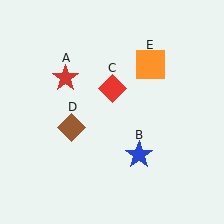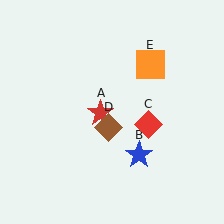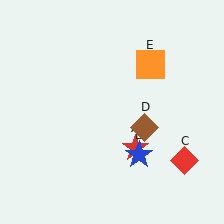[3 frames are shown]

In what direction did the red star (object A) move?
The red star (object A) moved down and to the right.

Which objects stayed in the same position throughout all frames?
Blue star (object B) and orange square (object E) remained stationary.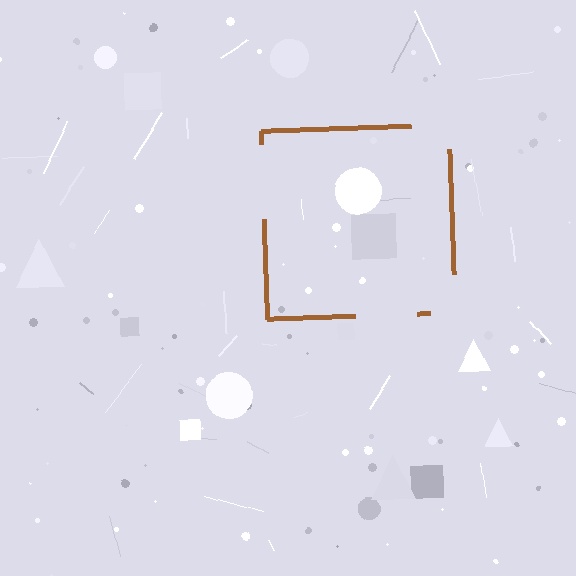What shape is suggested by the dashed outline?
The dashed outline suggests a square.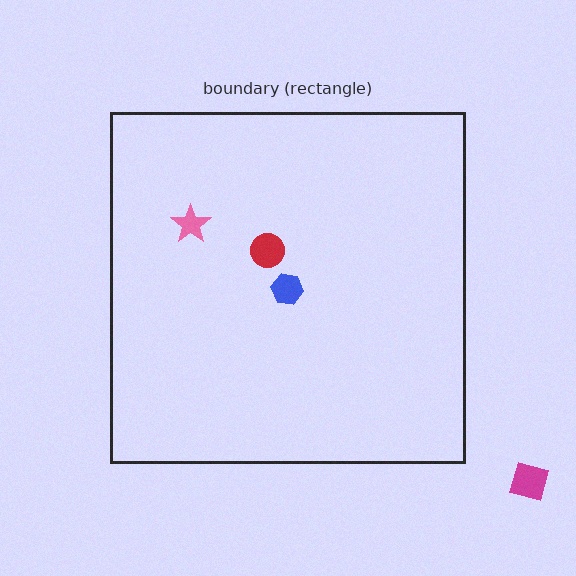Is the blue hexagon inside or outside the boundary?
Inside.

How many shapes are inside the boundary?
3 inside, 1 outside.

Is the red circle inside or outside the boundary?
Inside.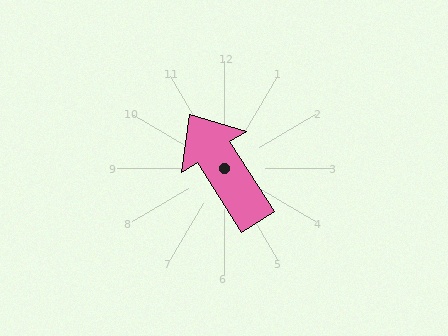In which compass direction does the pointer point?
Northwest.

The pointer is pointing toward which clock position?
Roughly 11 o'clock.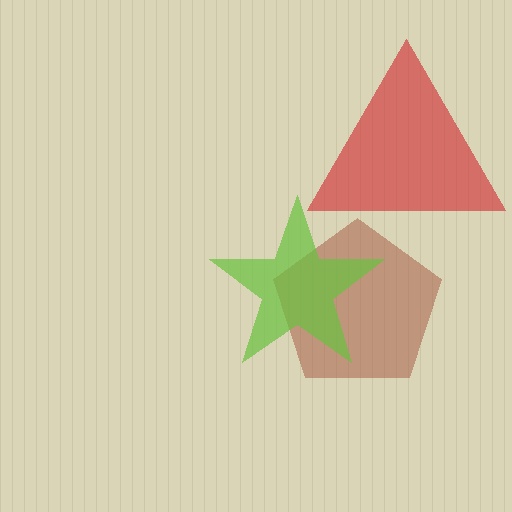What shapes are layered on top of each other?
The layered shapes are: a red triangle, a brown pentagon, a lime star.